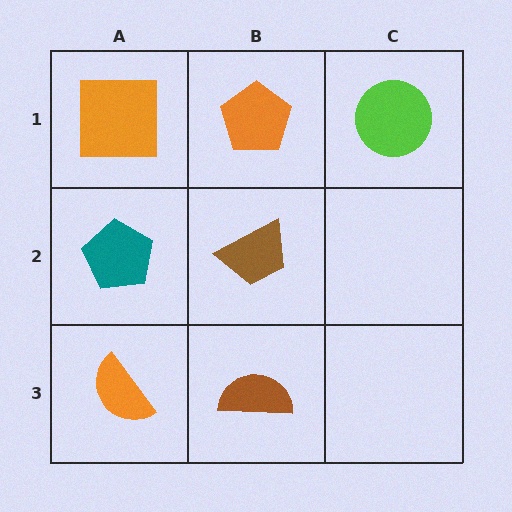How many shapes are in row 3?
2 shapes.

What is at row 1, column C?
A lime circle.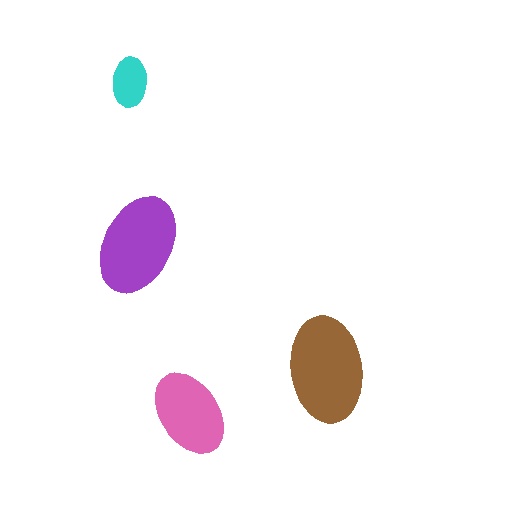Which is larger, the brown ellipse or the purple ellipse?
The brown one.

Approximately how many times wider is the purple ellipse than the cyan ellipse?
About 2 times wider.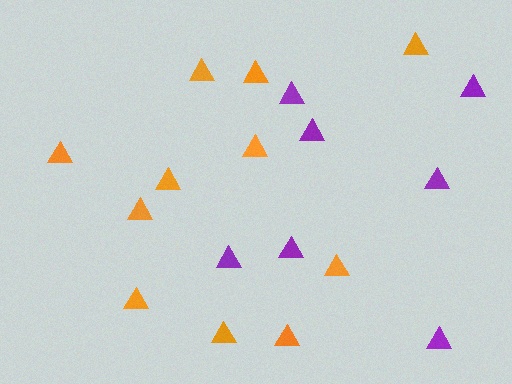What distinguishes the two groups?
There are 2 groups: one group of purple triangles (7) and one group of orange triangles (11).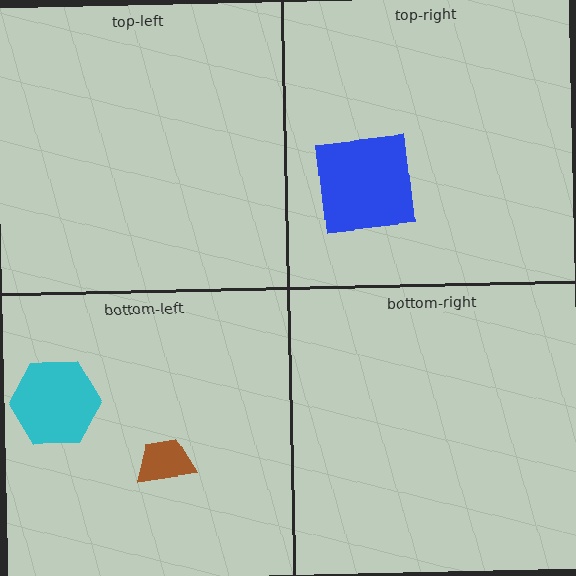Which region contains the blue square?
The top-right region.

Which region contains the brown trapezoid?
The bottom-left region.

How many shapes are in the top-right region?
1.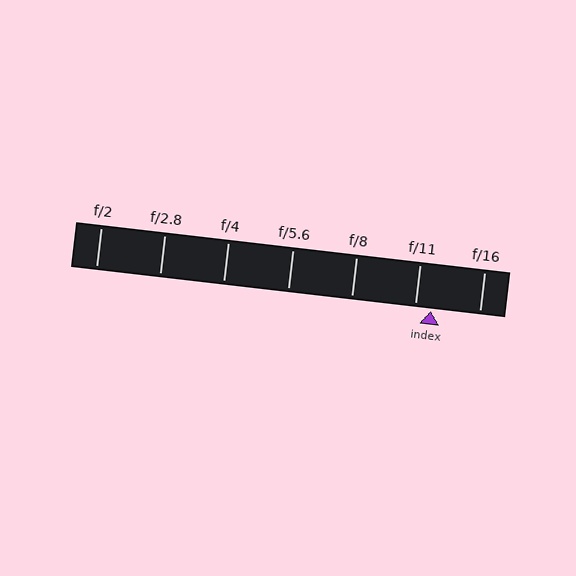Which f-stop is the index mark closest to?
The index mark is closest to f/11.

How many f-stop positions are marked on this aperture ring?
There are 7 f-stop positions marked.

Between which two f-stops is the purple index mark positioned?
The index mark is between f/11 and f/16.